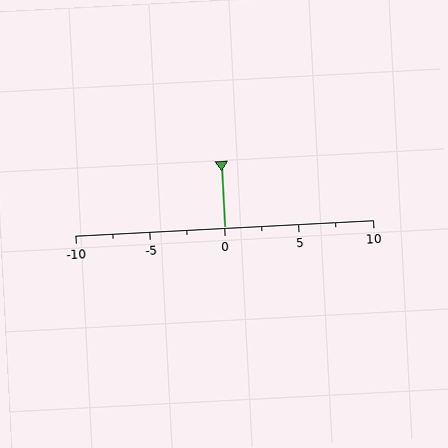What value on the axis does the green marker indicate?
The marker indicates approximately 0.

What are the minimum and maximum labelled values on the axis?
The axis runs from -10 to 10.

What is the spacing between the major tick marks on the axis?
The major ticks are spaced 5 apart.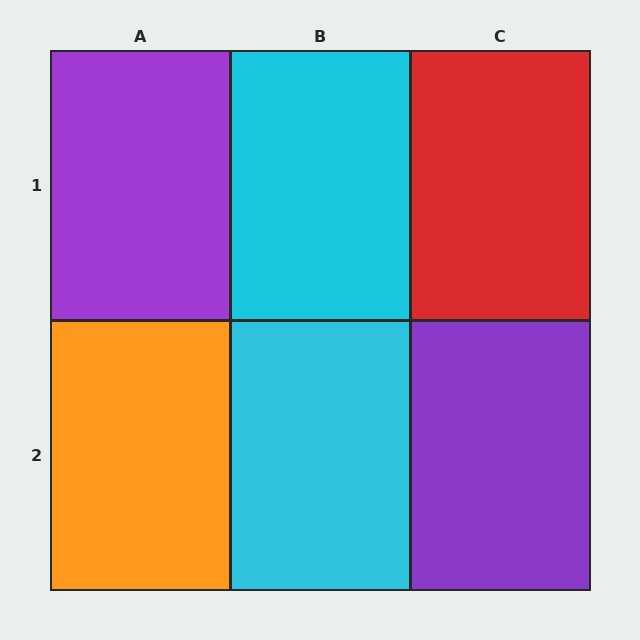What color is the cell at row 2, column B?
Cyan.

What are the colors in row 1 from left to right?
Purple, cyan, red.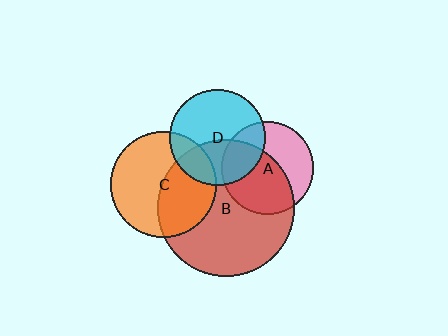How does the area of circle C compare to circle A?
Approximately 1.3 times.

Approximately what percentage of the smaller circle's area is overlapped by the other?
Approximately 20%.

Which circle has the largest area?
Circle B (red).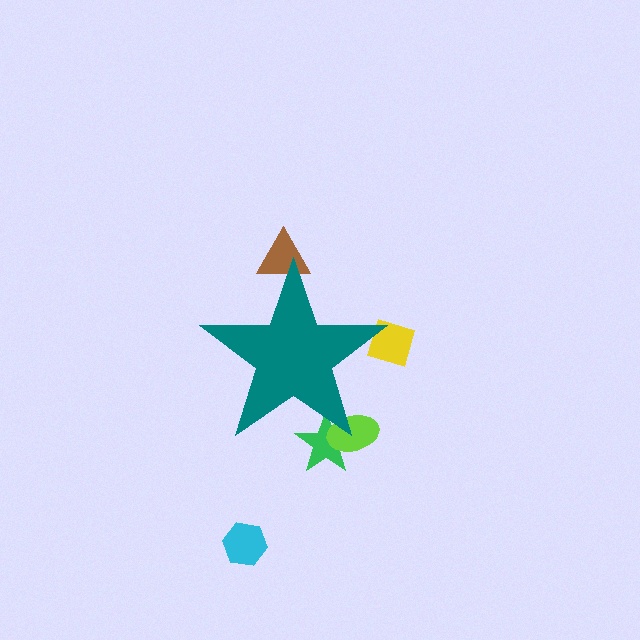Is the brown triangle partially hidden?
Yes, the brown triangle is partially hidden behind the teal star.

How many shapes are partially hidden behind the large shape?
4 shapes are partially hidden.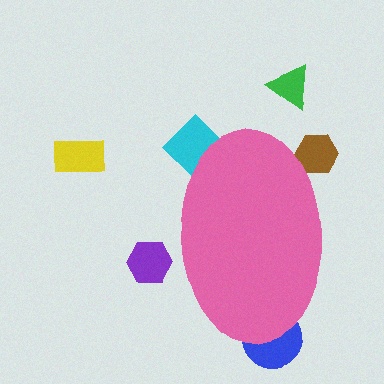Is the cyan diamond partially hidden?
Yes, the cyan diamond is partially hidden behind the pink ellipse.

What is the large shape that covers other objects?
A pink ellipse.